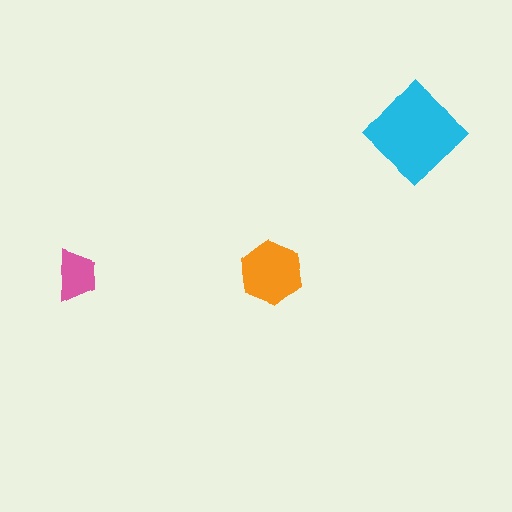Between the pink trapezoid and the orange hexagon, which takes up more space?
The orange hexagon.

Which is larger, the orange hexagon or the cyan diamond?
The cyan diamond.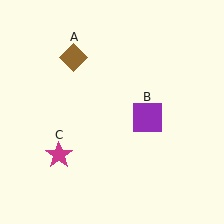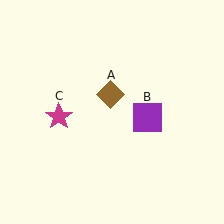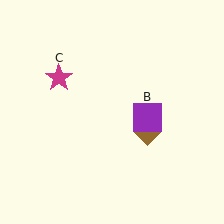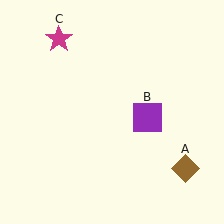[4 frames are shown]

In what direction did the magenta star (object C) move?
The magenta star (object C) moved up.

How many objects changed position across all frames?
2 objects changed position: brown diamond (object A), magenta star (object C).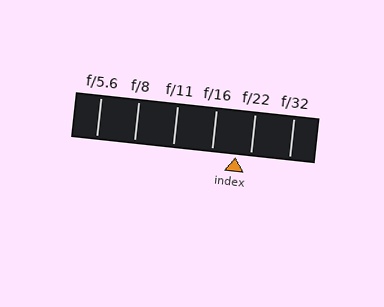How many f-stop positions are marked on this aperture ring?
There are 6 f-stop positions marked.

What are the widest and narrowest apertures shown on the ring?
The widest aperture shown is f/5.6 and the narrowest is f/32.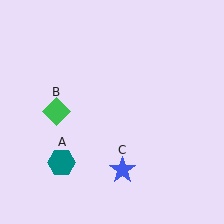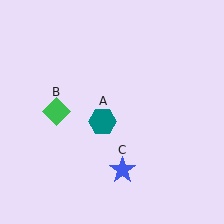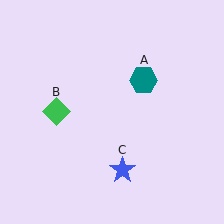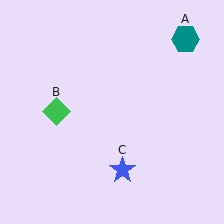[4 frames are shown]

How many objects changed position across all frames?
1 object changed position: teal hexagon (object A).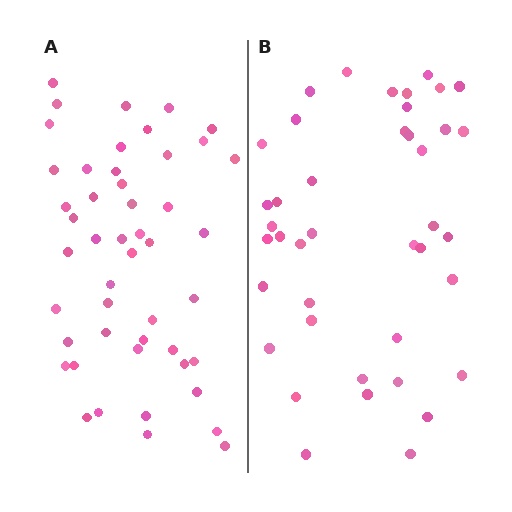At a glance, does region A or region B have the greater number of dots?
Region A (the left region) has more dots.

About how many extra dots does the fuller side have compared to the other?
Region A has roughly 8 or so more dots than region B.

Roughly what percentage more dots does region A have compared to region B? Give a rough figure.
About 15% more.